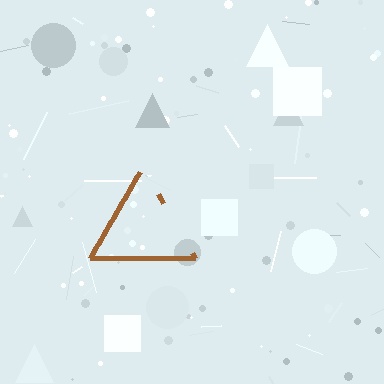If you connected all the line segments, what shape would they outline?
They would outline a triangle.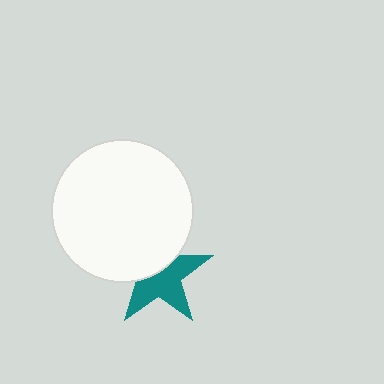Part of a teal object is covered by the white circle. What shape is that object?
It is a star.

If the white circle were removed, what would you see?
You would see the complete teal star.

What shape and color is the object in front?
The object in front is a white circle.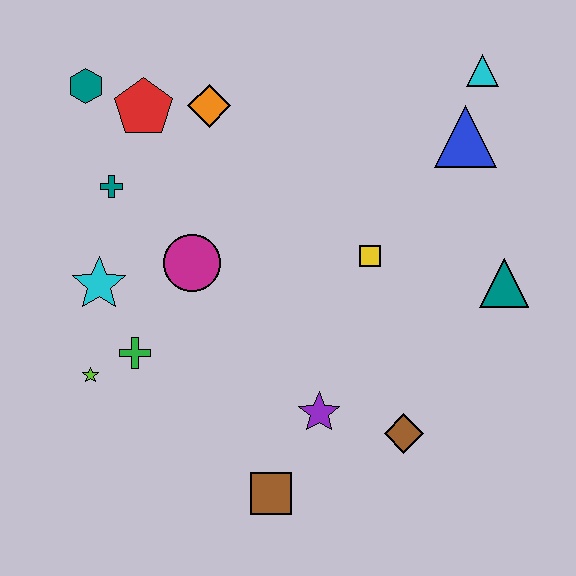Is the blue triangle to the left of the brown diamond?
No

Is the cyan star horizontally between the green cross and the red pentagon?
No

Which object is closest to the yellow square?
The teal triangle is closest to the yellow square.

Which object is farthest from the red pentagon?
The brown diamond is farthest from the red pentagon.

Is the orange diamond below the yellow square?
No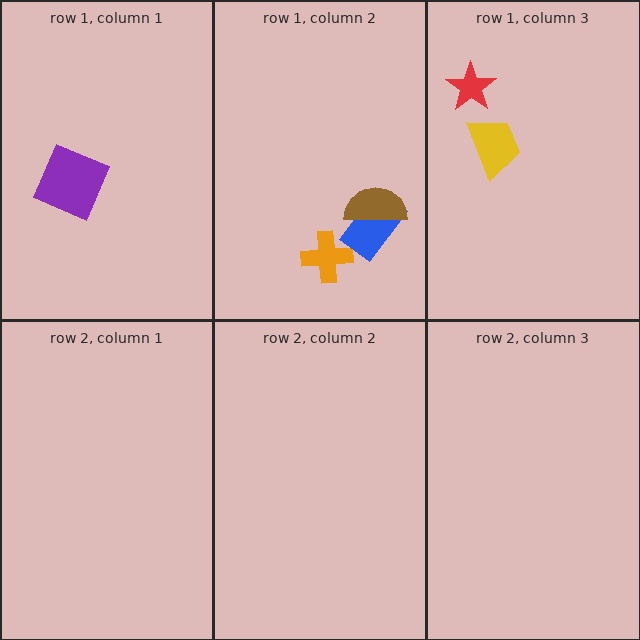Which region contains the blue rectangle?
The row 1, column 2 region.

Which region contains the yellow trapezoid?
The row 1, column 3 region.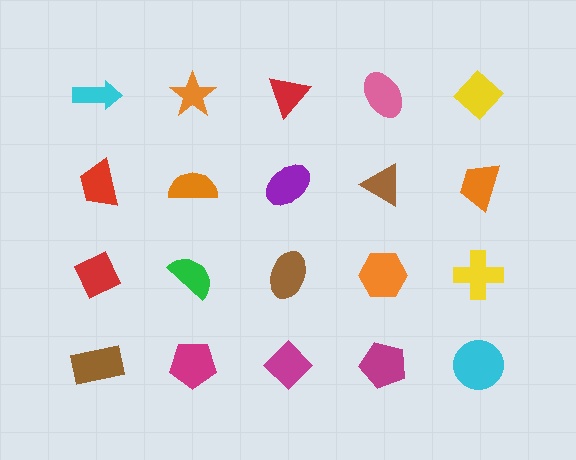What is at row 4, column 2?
A magenta pentagon.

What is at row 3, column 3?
A brown ellipse.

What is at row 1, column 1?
A cyan arrow.